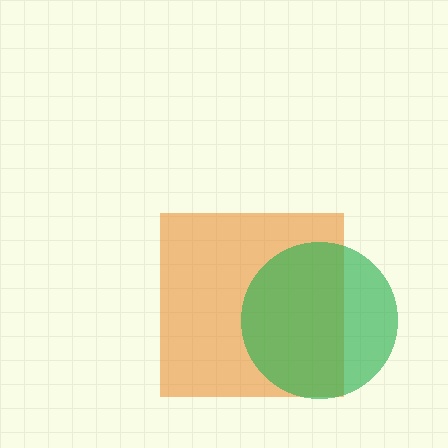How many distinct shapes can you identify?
There are 2 distinct shapes: an orange square, a green circle.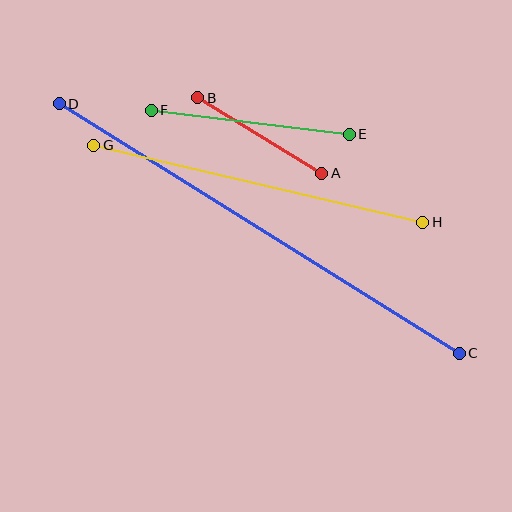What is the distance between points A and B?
The distance is approximately 145 pixels.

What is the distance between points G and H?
The distance is approximately 338 pixels.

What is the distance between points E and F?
The distance is approximately 199 pixels.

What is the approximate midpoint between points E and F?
The midpoint is at approximately (250, 122) pixels.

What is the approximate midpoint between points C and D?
The midpoint is at approximately (259, 228) pixels.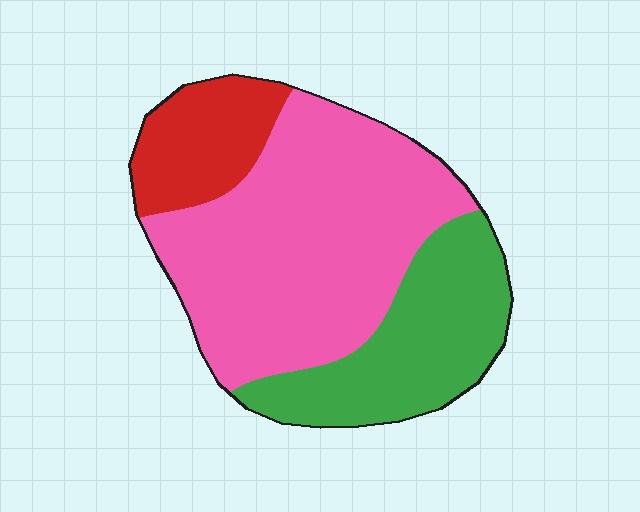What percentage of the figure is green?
Green covers 28% of the figure.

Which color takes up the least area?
Red, at roughly 15%.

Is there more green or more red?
Green.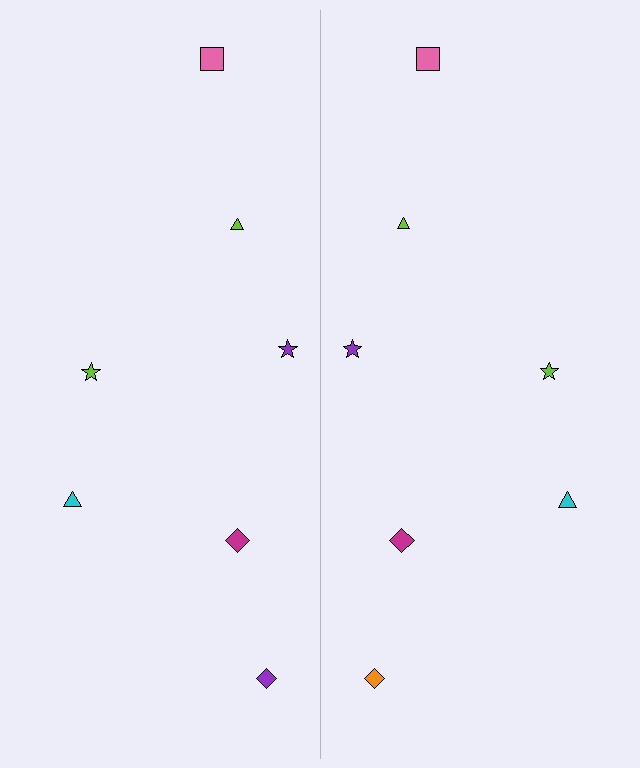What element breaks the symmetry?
The orange diamond on the right side breaks the symmetry — its mirror counterpart is purple.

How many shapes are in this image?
There are 14 shapes in this image.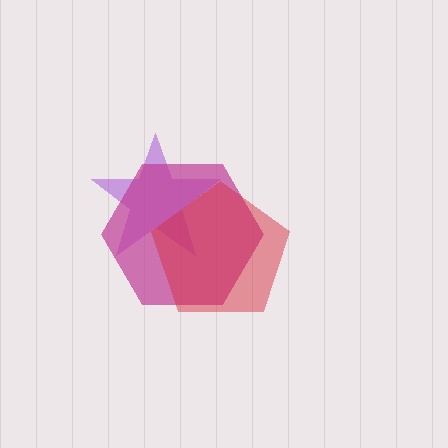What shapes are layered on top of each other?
The layered shapes are: a purple star, a magenta hexagon, a red pentagon.